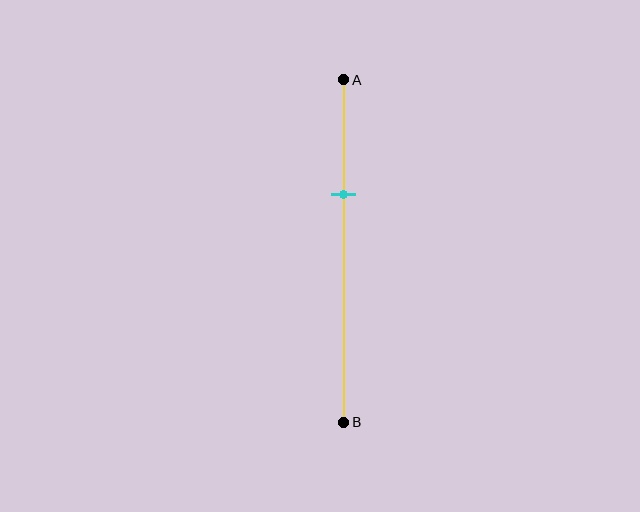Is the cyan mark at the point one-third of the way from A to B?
Yes, the mark is approximately at the one-third point.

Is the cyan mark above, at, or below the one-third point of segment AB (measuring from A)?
The cyan mark is approximately at the one-third point of segment AB.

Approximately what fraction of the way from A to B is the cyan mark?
The cyan mark is approximately 35% of the way from A to B.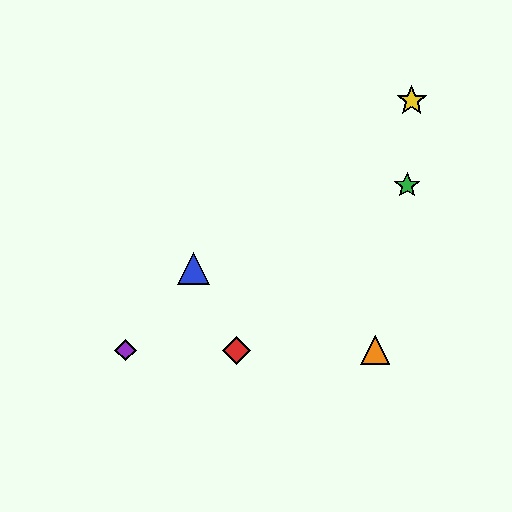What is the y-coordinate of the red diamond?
The red diamond is at y≈350.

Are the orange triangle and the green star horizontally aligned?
No, the orange triangle is at y≈350 and the green star is at y≈185.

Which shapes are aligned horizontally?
The red diamond, the purple diamond, the orange triangle are aligned horizontally.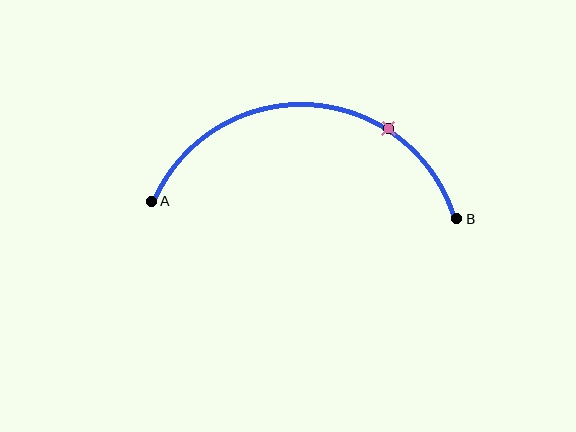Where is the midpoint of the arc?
The arc midpoint is the point on the curve farthest from the straight line joining A and B. It sits above that line.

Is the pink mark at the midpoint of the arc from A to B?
No. The pink mark lies on the arc but is closer to endpoint B. The arc midpoint would be at the point on the curve equidistant along the arc from both A and B.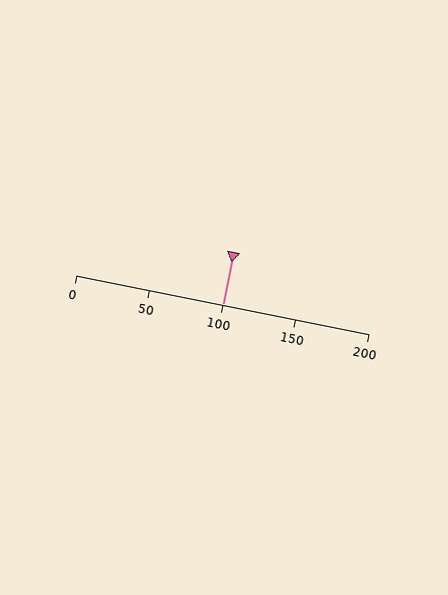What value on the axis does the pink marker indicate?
The marker indicates approximately 100.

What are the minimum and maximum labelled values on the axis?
The axis runs from 0 to 200.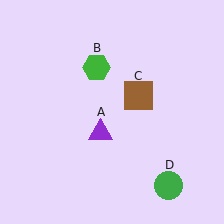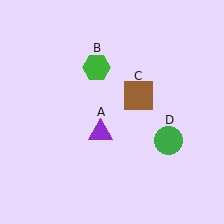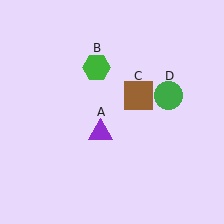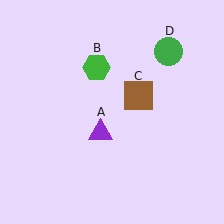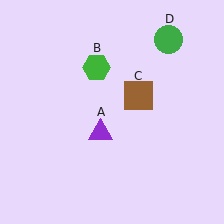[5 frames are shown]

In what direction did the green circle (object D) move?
The green circle (object D) moved up.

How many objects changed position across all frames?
1 object changed position: green circle (object D).